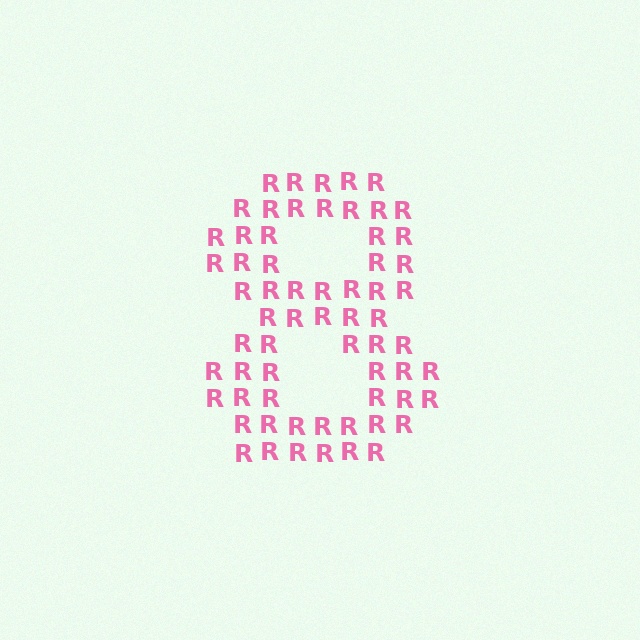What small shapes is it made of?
It is made of small letter R's.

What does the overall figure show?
The overall figure shows the digit 8.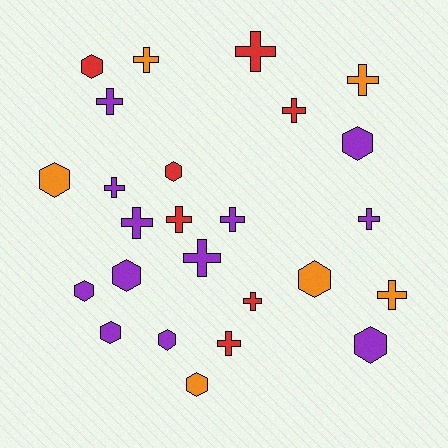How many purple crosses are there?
There are 6 purple crosses.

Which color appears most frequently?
Purple, with 12 objects.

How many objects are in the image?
There are 25 objects.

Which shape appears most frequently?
Cross, with 14 objects.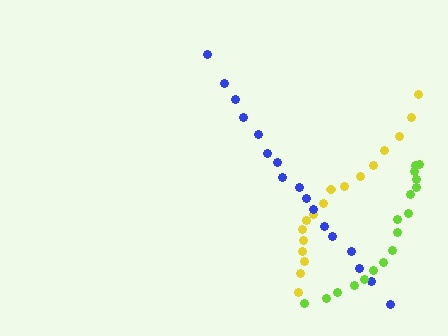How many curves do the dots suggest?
There are 3 distinct paths.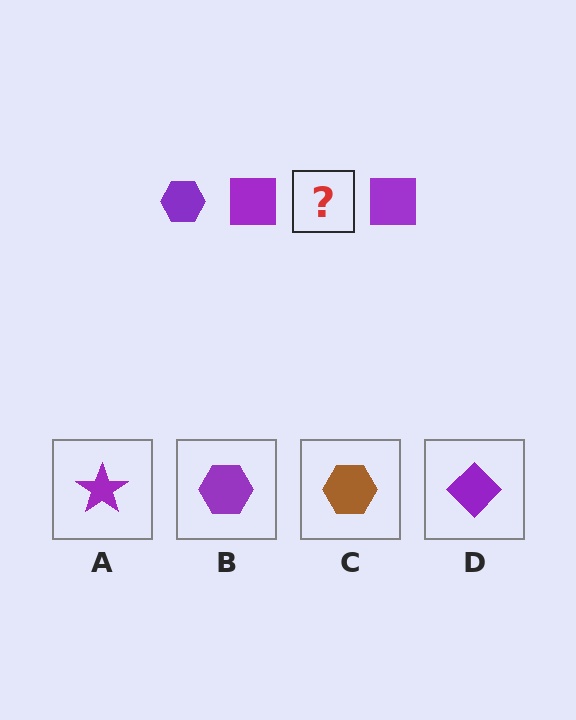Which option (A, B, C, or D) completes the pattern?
B.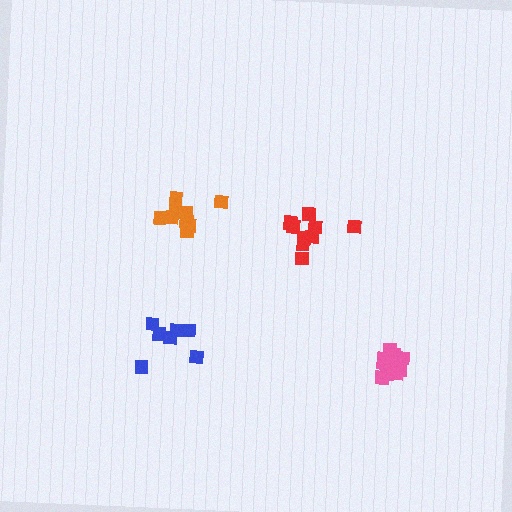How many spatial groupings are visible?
There are 4 spatial groupings.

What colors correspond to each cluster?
The clusters are colored: red, orange, pink, blue.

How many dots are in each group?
Group 1: 10 dots, Group 2: 9 dots, Group 3: 12 dots, Group 4: 7 dots (38 total).